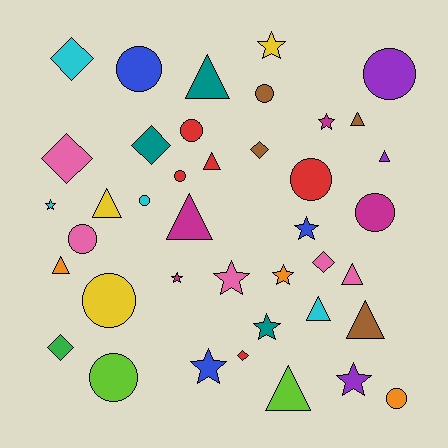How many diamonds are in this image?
There are 7 diamonds.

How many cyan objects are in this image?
There are 4 cyan objects.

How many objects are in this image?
There are 40 objects.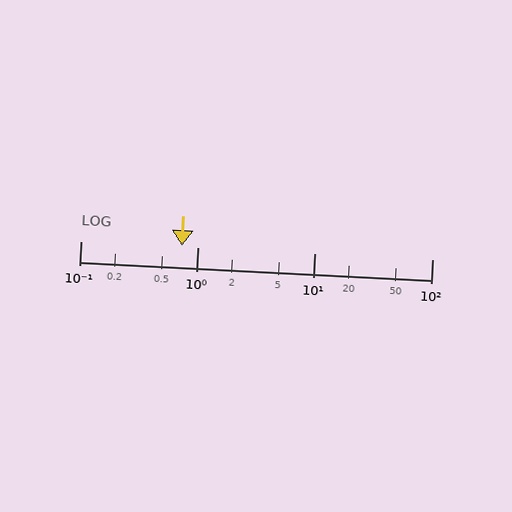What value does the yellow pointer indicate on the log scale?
The pointer indicates approximately 0.73.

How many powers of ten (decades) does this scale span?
The scale spans 3 decades, from 0.1 to 100.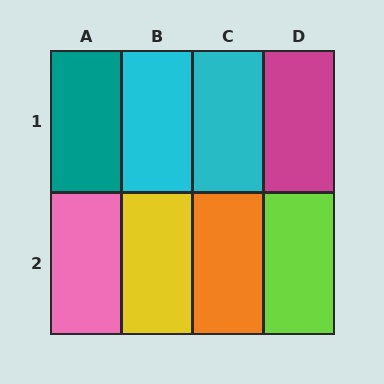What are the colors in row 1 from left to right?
Teal, cyan, cyan, magenta.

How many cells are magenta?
1 cell is magenta.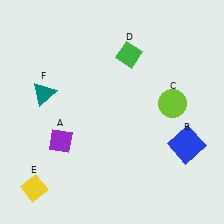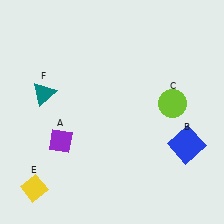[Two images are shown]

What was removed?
The green diamond (D) was removed in Image 2.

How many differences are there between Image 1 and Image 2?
There is 1 difference between the two images.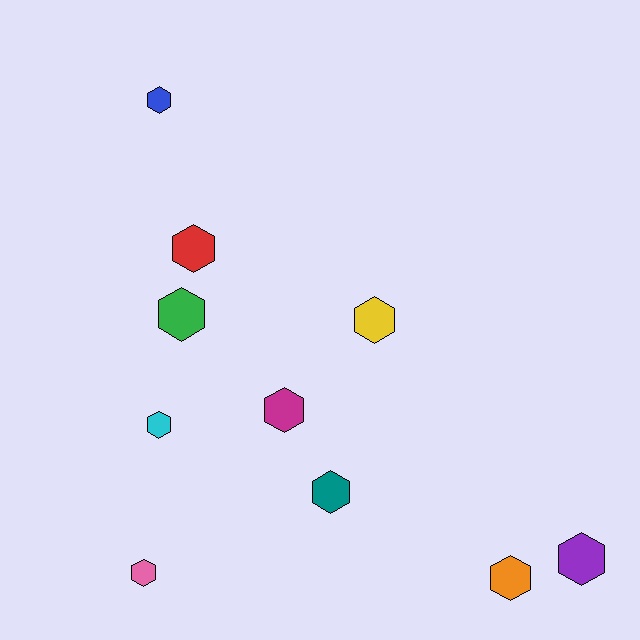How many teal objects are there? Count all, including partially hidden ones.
There is 1 teal object.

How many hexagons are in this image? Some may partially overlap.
There are 10 hexagons.